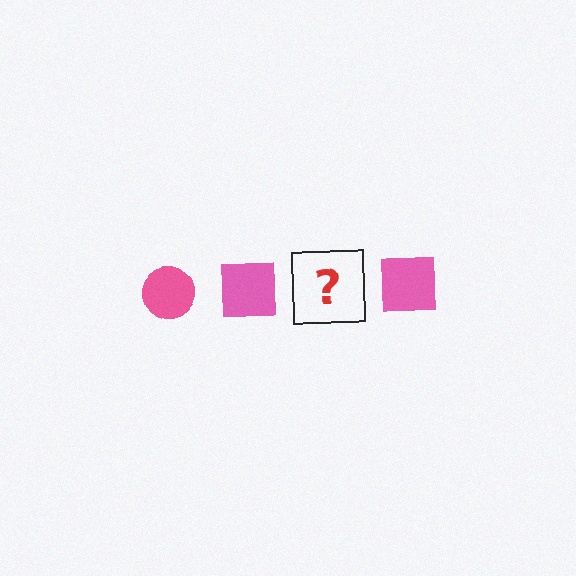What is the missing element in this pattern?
The missing element is a pink circle.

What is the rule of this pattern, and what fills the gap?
The rule is that the pattern cycles through circle, square shapes in pink. The gap should be filled with a pink circle.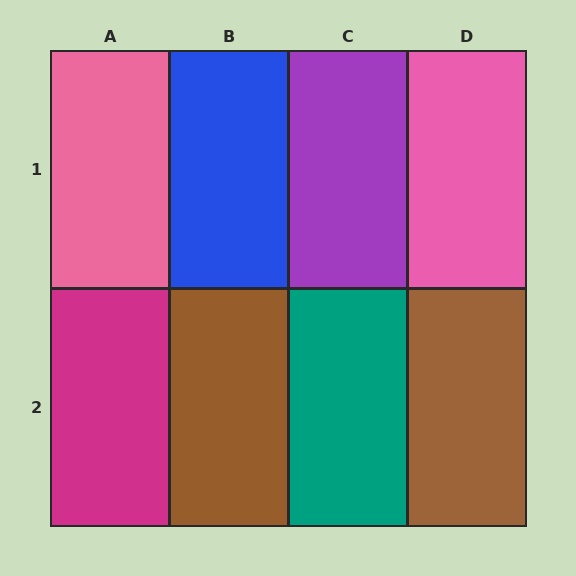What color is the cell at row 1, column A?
Pink.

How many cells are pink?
2 cells are pink.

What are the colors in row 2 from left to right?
Magenta, brown, teal, brown.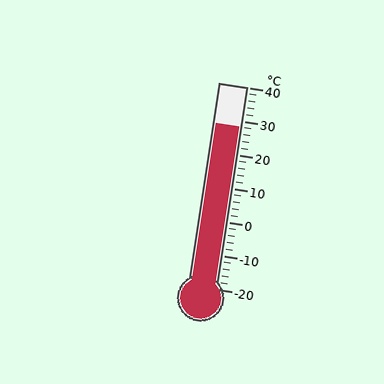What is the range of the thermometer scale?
The thermometer scale ranges from -20°C to 40°C.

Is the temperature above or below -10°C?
The temperature is above -10°C.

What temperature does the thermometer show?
The thermometer shows approximately 28°C.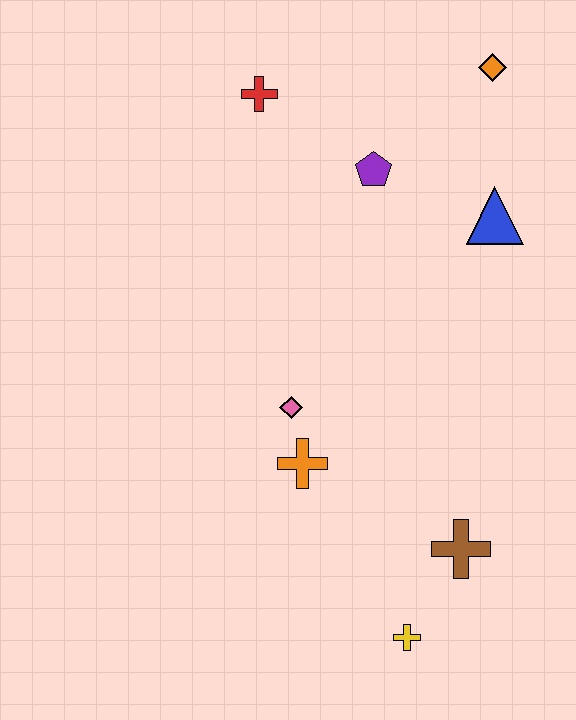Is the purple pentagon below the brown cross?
No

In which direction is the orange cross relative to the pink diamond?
The orange cross is below the pink diamond.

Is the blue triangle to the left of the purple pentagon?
No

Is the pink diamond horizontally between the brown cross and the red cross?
Yes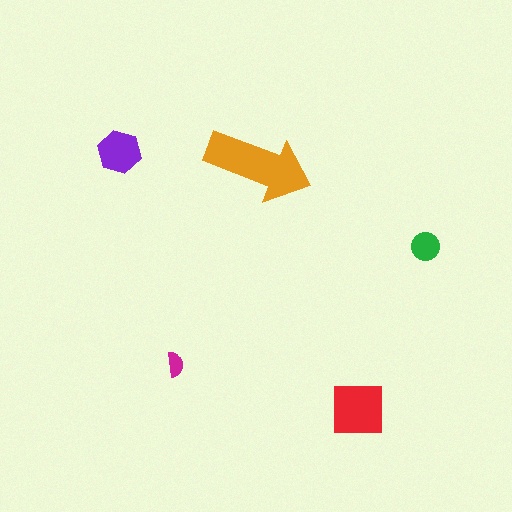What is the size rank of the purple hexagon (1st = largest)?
3rd.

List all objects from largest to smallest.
The orange arrow, the red square, the purple hexagon, the green circle, the magenta semicircle.